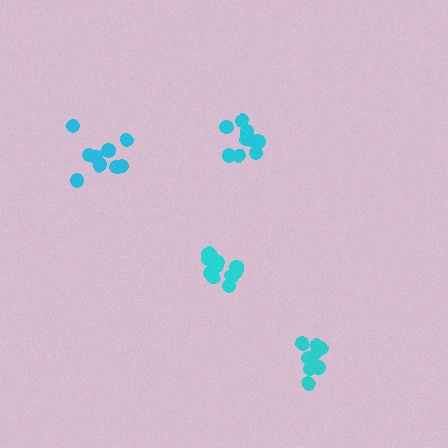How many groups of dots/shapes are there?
There are 4 groups.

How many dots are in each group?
Group 1: 10 dots, Group 2: 9 dots, Group 3: 12 dots, Group 4: 9 dots (40 total).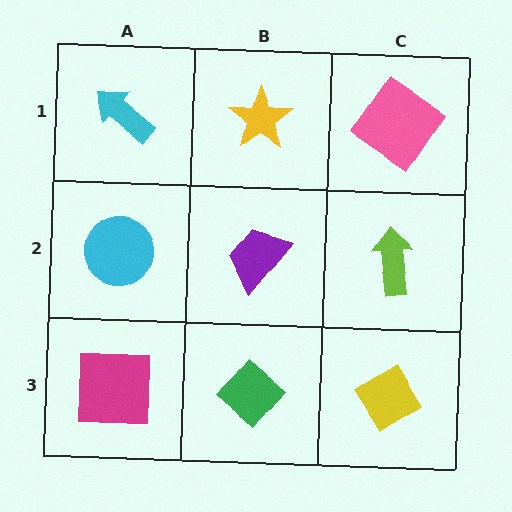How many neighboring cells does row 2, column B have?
4.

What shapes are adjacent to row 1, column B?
A purple trapezoid (row 2, column B), a cyan arrow (row 1, column A), a pink diamond (row 1, column C).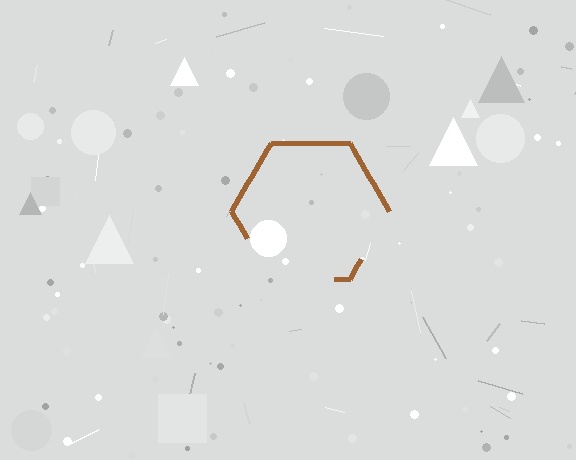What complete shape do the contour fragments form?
The contour fragments form a hexagon.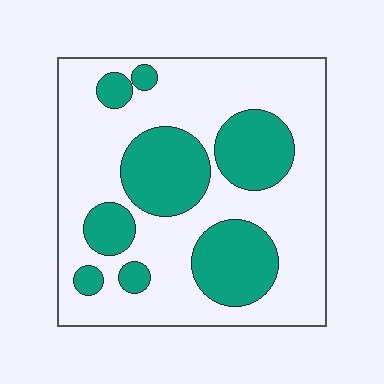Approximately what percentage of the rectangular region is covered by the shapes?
Approximately 30%.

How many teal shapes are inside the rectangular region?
8.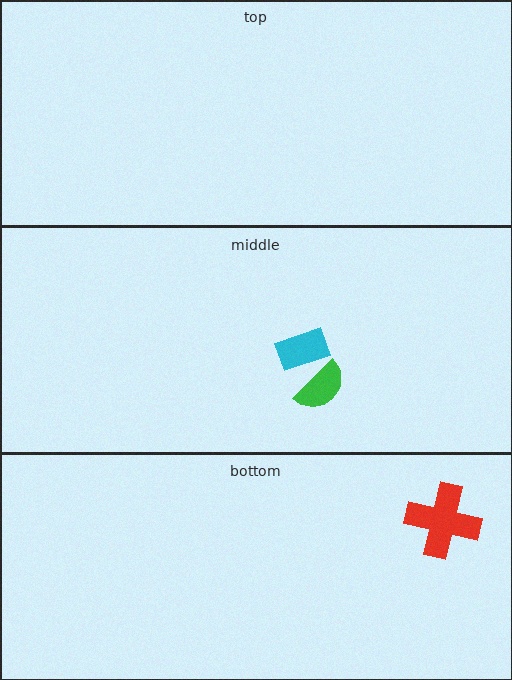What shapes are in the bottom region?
The red cross.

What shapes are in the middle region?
The green semicircle, the cyan rectangle.